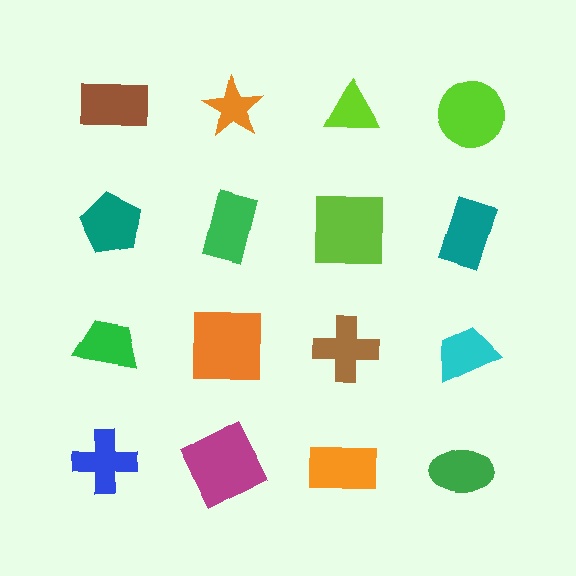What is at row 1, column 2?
An orange star.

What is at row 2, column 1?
A teal pentagon.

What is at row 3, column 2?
An orange square.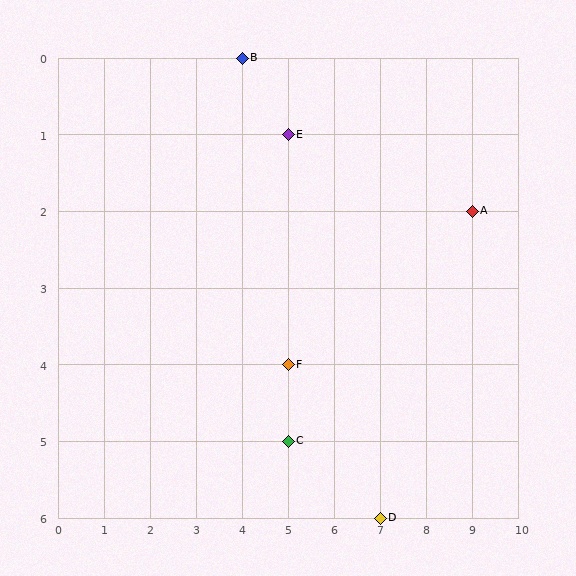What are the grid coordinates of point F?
Point F is at grid coordinates (5, 4).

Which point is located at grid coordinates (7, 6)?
Point D is at (7, 6).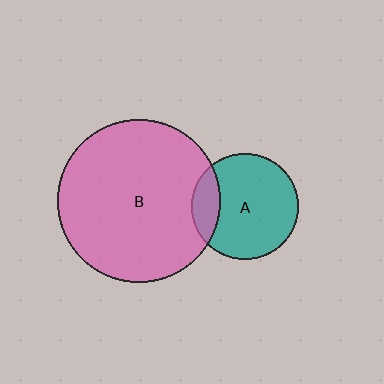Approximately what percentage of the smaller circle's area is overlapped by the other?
Approximately 20%.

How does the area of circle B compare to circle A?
Approximately 2.3 times.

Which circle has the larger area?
Circle B (pink).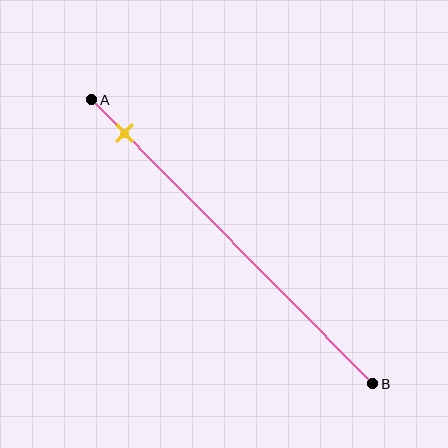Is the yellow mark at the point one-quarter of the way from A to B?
No, the mark is at about 10% from A, not at the 25% one-quarter point.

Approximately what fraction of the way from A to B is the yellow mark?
The yellow mark is approximately 10% of the way from A to B.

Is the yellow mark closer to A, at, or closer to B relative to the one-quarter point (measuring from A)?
The yellow mark is closer to point A than the one-quarter point of segment AB.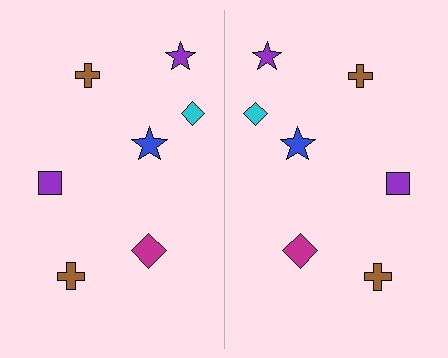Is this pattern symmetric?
Yes, this pattern has bilateral (reflection) symmetry.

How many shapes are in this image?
There are 14 shapes in this image.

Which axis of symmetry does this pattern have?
The pattern has a vertical axis of symmetry running through the center of the image.